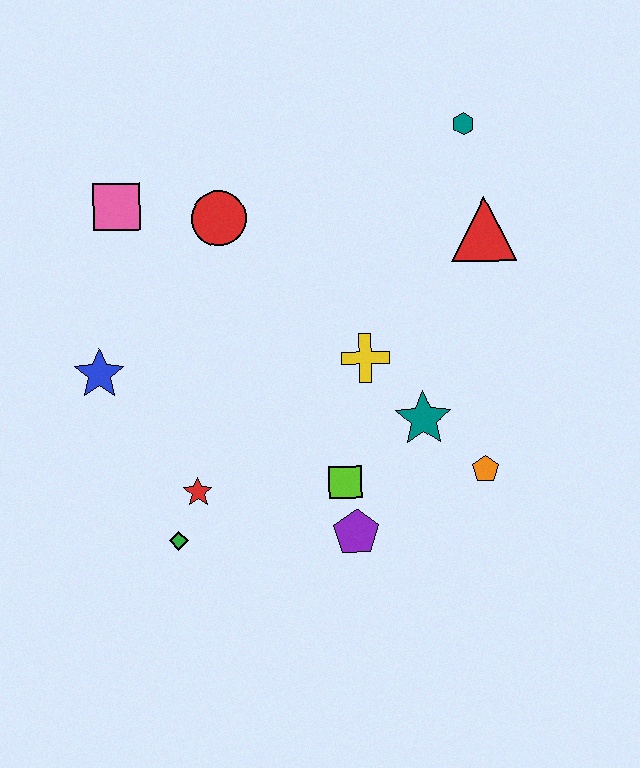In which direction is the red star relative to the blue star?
The red star is below the blue star.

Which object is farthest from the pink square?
The orange pentagon is farthest from the pink square.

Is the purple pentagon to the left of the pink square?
No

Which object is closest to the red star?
The green diamond is closest to the red star.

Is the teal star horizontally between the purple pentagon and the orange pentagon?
Yes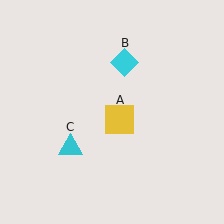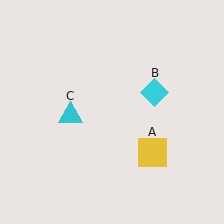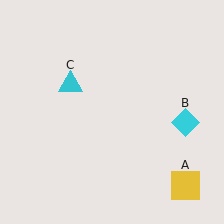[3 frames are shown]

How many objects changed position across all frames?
3 objects changed position: yellow square (object A), cyan diamond (object B), cyan triangle (object C).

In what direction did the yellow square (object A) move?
The yellow square (object A) moved down and to the right.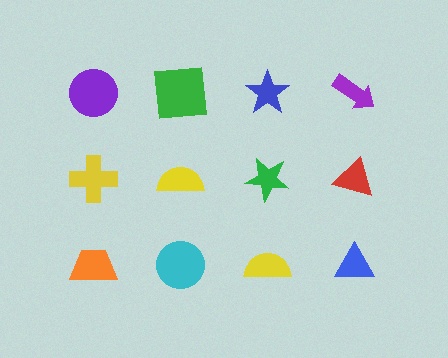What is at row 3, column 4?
A blue triangle.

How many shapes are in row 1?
4 shapes.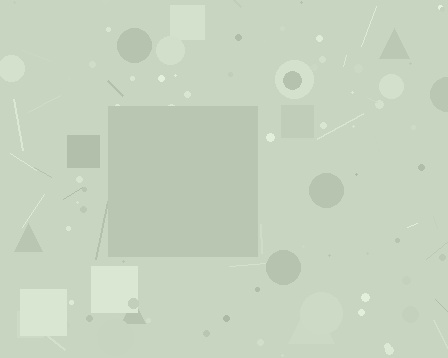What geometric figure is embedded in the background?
A square is embedded in the background.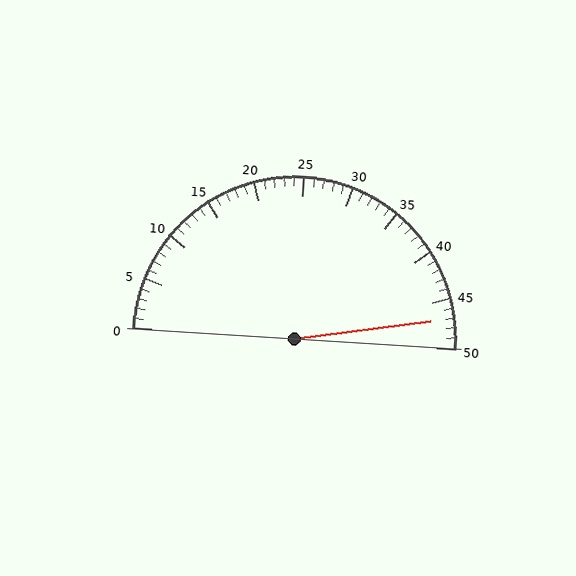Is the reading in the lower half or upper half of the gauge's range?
The reading is in the upper half of the range (0 to 50).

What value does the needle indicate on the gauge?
The needle indicates approximately 47.